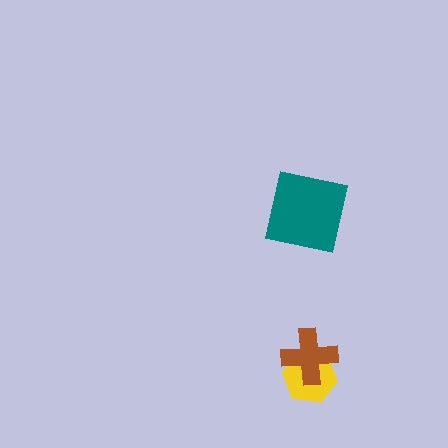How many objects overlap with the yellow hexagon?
1 object overlaps with the yellow hexagon.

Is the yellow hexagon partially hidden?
Yes, it is partially covered by another shape.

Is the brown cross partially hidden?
No, no other shape covers it.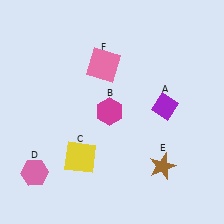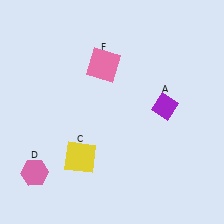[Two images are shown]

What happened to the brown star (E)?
The brown star (E) was removed in Image 2. It was in the bottom-right area of Image 1.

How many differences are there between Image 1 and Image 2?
There are 2 differences between the two images.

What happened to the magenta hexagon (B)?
The magenta hexagon (B) was removed in Image 2. It was in the top-left area of Image 1.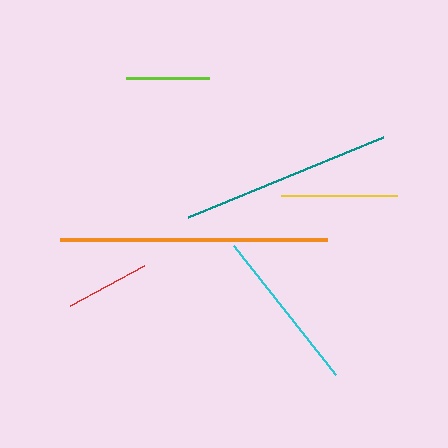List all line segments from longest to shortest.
From longest to shortest: orange, teal, cyan, yellow, red, lime.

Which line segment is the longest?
The orange line is the longest at approximately 267 pixels.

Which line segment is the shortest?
The lime line is the shortest at approximately 83 pixels.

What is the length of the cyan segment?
The cyan segment is approximately 164 pixels long.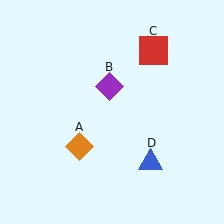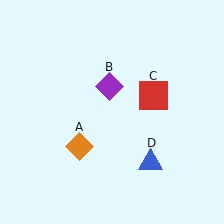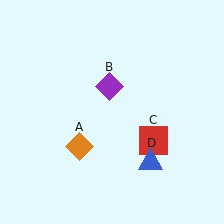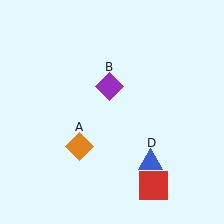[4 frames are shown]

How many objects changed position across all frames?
1 object changed position: red square (object C).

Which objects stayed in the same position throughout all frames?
Orange diamond (object A) and purple diamond (object B) and blue triangle (object D) remained stationary.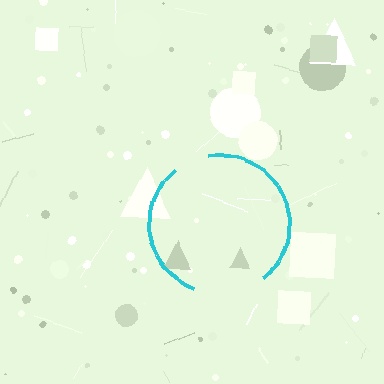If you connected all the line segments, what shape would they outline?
They would outline a circle.